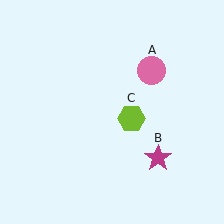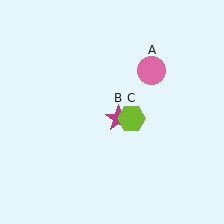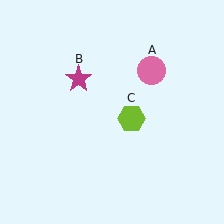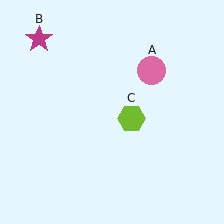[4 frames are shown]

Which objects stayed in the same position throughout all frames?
Pink circle (object A) and lime hexagon (object C) remained stationary.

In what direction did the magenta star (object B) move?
The magenta star (object B) moved up and to the left.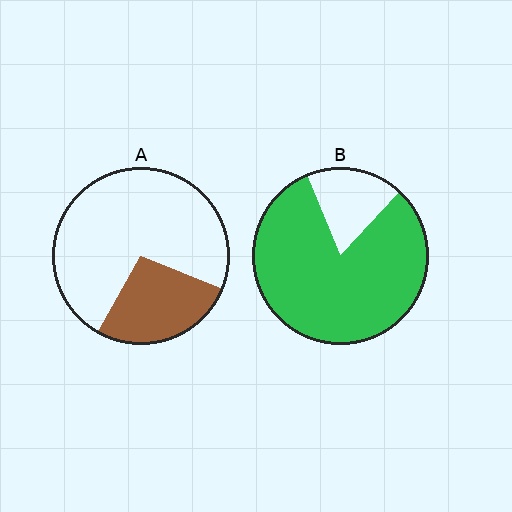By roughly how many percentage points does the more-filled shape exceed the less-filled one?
By roughly 55 percentage points (B over A).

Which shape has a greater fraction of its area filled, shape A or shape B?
Shape B.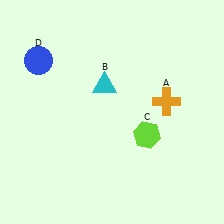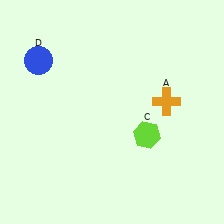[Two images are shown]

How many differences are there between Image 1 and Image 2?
There is 1 difference between the two images.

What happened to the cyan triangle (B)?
The cyan triangle (B) was removed in Image 2. It was in the top-left area of Image 1.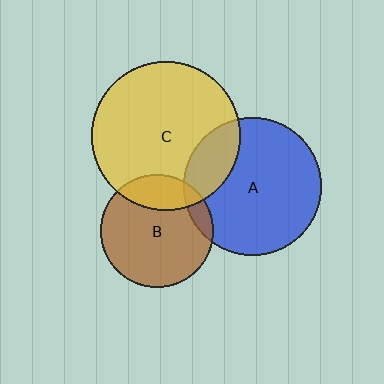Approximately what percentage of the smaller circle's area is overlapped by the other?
Approximately 10%.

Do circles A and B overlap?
Yes.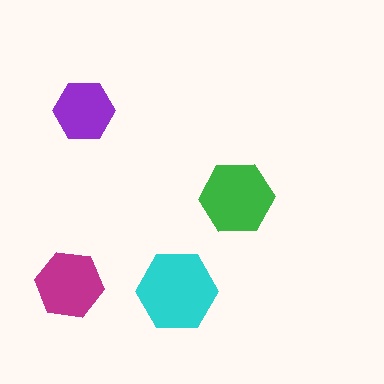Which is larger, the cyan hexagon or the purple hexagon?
The cyan one.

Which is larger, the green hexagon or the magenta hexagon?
The green one.